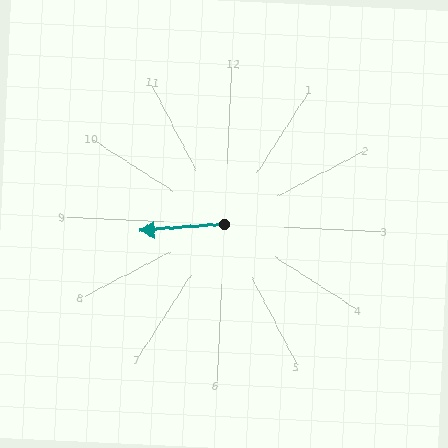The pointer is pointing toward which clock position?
Roughly 9 o'clock.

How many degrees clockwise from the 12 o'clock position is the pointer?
Approximately 263 degrees.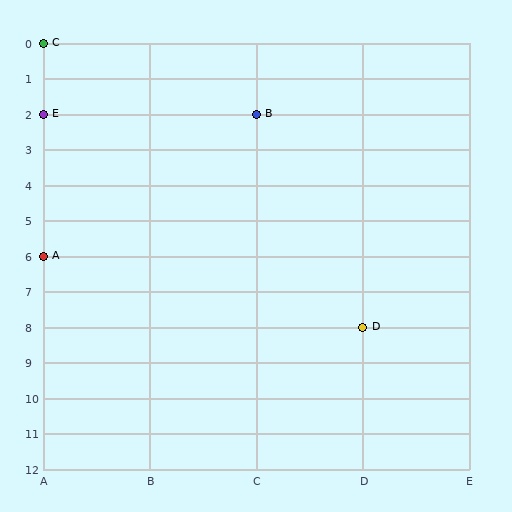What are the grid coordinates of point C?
Point C is at grid coordinates (A, 0).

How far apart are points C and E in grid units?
Points C and E are 2 rows apart.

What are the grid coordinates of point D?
Point D is at grid coordinates (D, 8).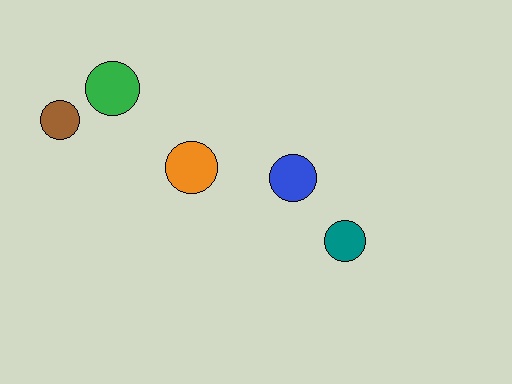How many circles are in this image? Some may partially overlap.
There are 5 circles.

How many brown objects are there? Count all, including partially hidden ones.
There is 1 brown object.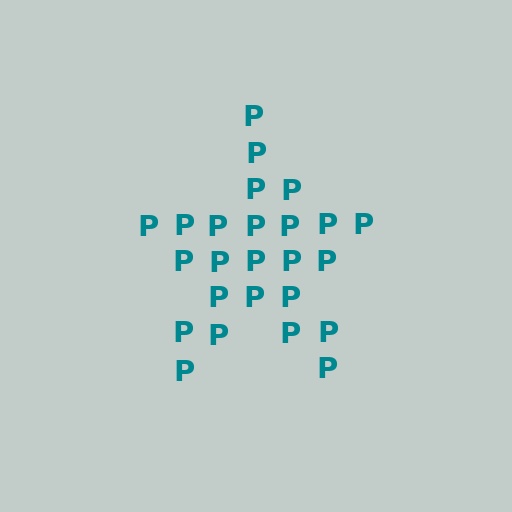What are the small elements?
The small elements are letter P's.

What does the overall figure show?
The overall figure shows a star.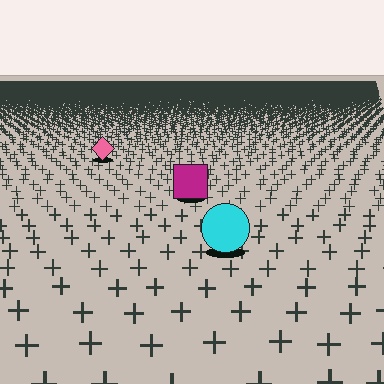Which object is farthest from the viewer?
The pink diamond is farthest from the viewer. It appears smaller and the ground texture around it is denser.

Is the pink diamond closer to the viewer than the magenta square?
No. The magenta square is closer — you can tell from the texture gradient: the ground texture is coarser near it.